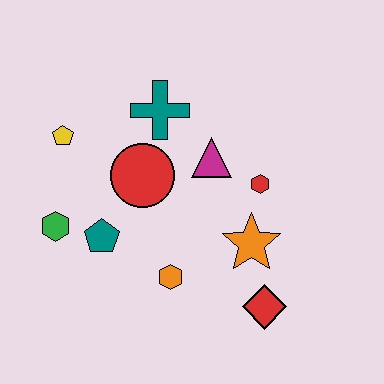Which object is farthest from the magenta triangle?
The green hexagon is farthest from the magenta triangle.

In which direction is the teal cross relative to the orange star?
The teal cross is above the orange star.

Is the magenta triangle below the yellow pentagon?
Yes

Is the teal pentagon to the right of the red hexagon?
No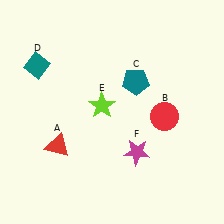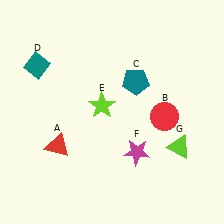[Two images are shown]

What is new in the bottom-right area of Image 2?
A lime triangle (G) was added in the bottom-right area of Image 2.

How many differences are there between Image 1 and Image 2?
There is 1 difference between the two images.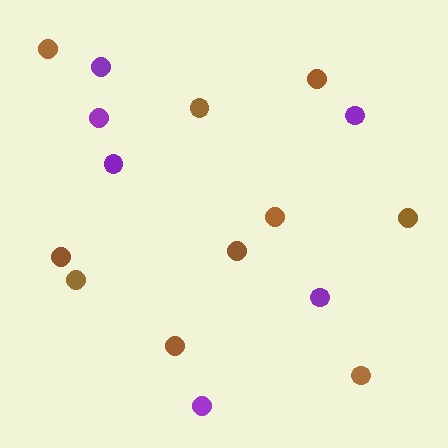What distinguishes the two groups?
There are 2 groups: one group of purple circles (6) and one group of brown circles (10).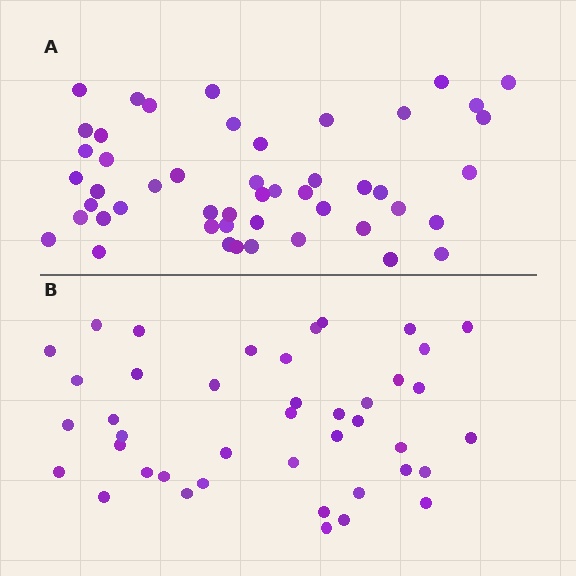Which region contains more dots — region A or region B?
Region A (the top region) has more dots.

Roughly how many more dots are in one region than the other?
Region A has roughly 8 or so more dots than region B.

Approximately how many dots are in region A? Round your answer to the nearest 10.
About 50 dots. (The exact count is 49, which rounds to 50.)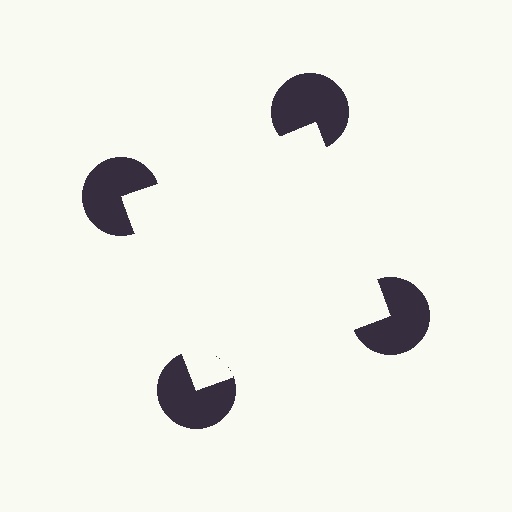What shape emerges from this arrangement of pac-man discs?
An illusory square — its edges are inferred from the aligned wedge cuts in the pac-man discs, not physically drawn.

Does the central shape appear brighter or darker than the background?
It typically appears slightly brighter than the background, even though no actual brightness change is drawn.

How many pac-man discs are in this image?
There are 4 — one at each vertex of the illusory square.